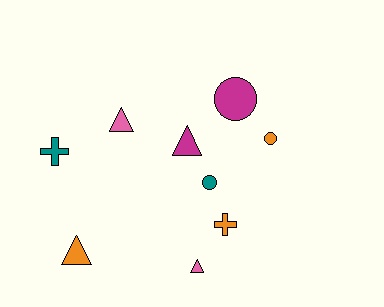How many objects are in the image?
There are 9 objects.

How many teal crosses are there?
There is 1 teal cross.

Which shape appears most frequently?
Triangle, with 4 objects.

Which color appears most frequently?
Orange, with 3 objects.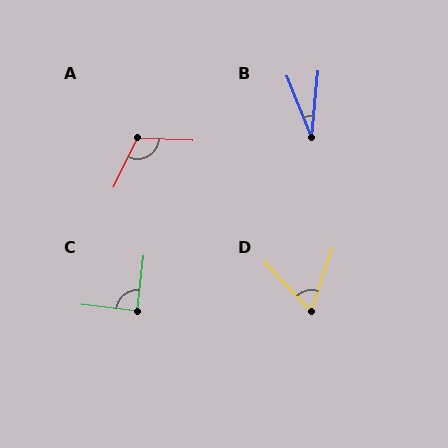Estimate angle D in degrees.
Approximately 62 degrees.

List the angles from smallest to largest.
B (27°), D (62°), C (90°), A (114°).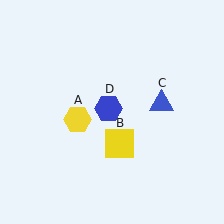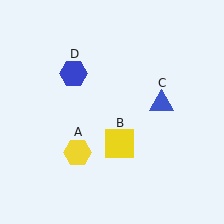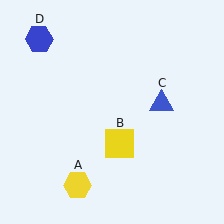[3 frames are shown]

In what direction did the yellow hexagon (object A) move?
The yellow hexagon (object A) moved down.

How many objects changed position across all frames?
2 objects changed position: yellow hexagon (object A), blue hexagon (object D).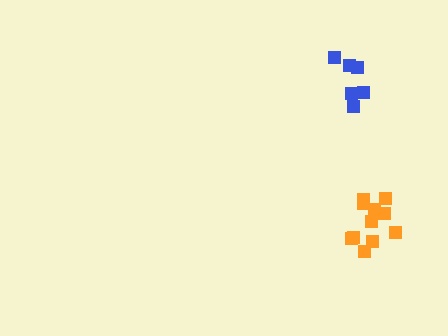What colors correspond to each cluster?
The clusters are colored: orange, blue.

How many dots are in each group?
Group 1: 11 dots, Group 2: 6 dots (17 total).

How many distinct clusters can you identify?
There are 2 distinct clusters.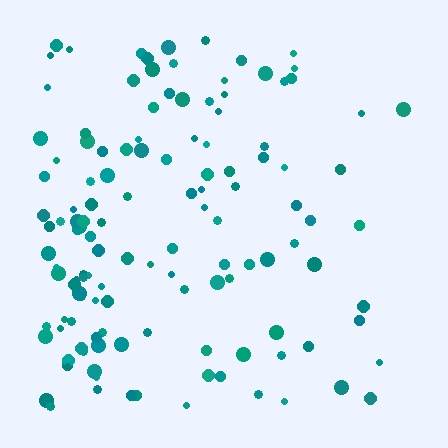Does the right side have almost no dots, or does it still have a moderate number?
Still a moderate number, just noticeably fewer than the left.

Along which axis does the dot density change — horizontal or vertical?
Horizontal.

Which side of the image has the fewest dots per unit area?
The right.